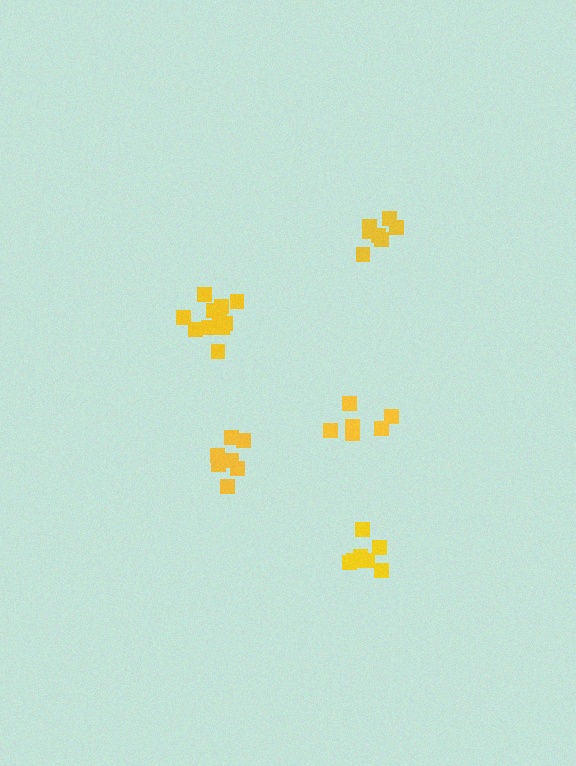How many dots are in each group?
Group 1: 7 dots, Group 2: 7 dots, Group 3: 8 dots, Group 4: 6 dots, Group 5: 12 dots (40 total).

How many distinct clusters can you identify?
There are 5 distinct clusters.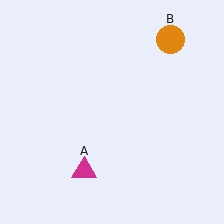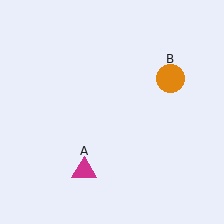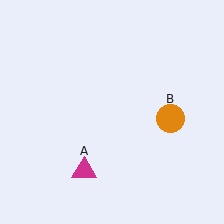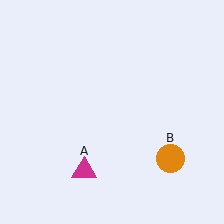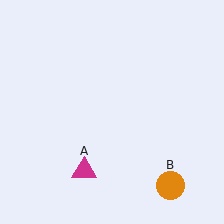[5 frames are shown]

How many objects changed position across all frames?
1 object changed position: orange circle (object B).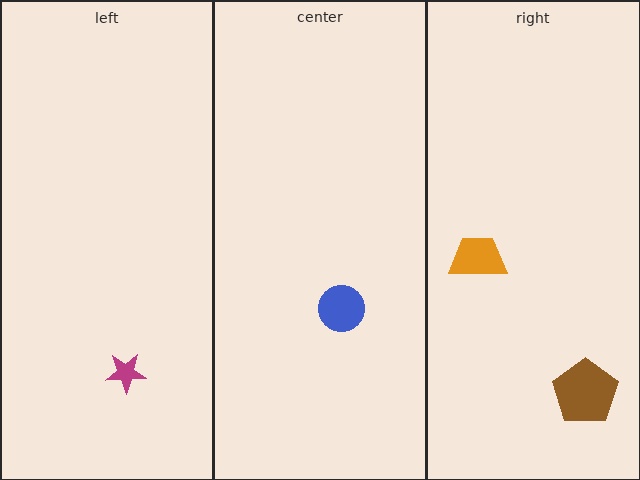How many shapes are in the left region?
1.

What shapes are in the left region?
The magenta star.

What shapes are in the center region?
The blue circle.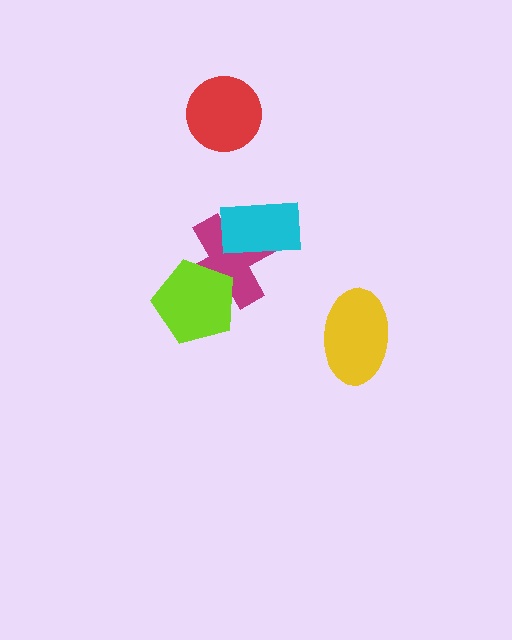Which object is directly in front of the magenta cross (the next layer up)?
The cyan rectangle is directly in front of the magenta cross.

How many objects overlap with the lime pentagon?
1 object overlaps with the lime pentagon.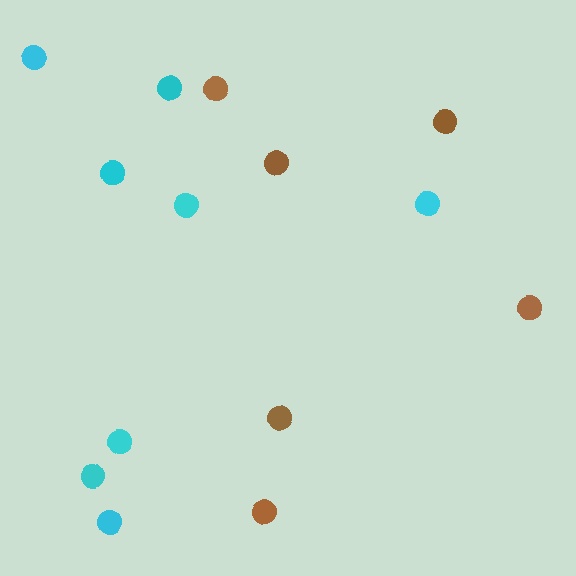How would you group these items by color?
There are 2 groups: one group of cyan circles (8) and one group of brown circles (6).